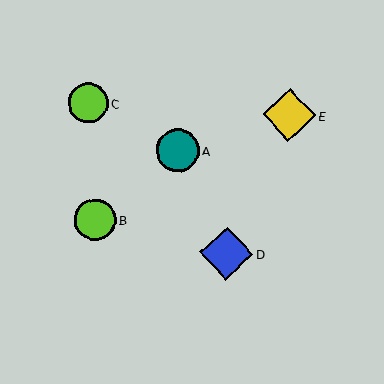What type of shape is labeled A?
Shape A is a teal circle.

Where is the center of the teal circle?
The center of the teal circle is at (177, 150).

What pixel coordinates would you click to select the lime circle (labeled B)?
Click at (95, 220) to select the lime circle B.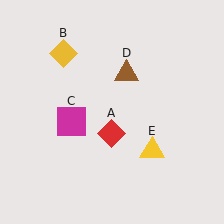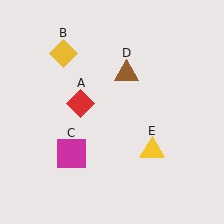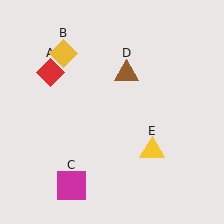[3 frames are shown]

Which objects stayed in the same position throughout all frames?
Yellow diamond (object B) and brown triangle (object D) and yellow triangle (object E) remained stationary.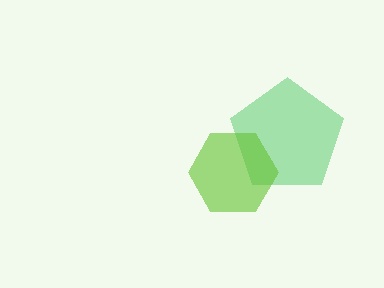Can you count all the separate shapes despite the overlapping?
Yes, there are 2 separate shapes.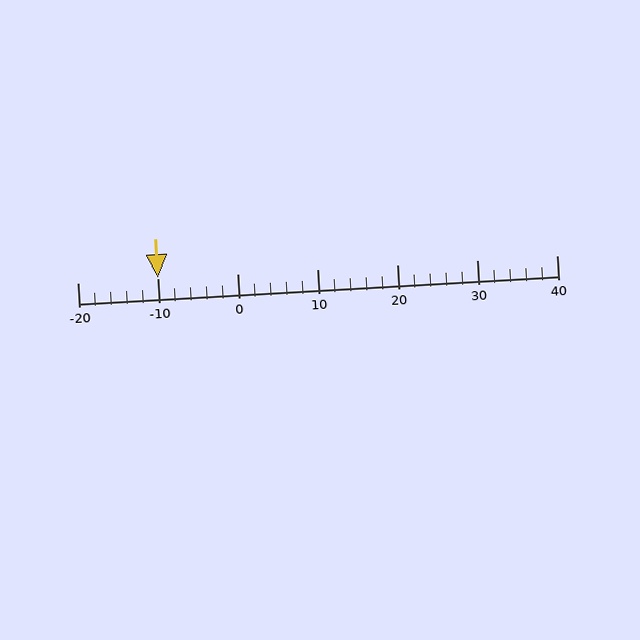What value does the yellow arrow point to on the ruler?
The yellow arrow points to approximately -10.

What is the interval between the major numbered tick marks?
The major tick marks are spaced 10 units apart.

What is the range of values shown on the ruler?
The ruler shows values from -20 to 40.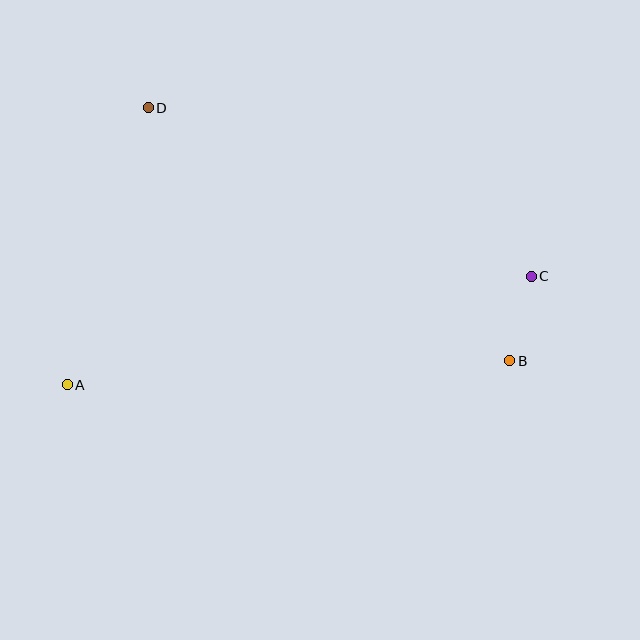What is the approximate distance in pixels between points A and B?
The distance between A and B is approximately 443 pixels.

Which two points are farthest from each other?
Points A and C are farthest from each other.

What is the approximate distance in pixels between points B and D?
The distance between B and D is approximately 441 pixels.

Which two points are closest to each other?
Points B and C are closest to each other.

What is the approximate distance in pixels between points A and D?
The distance between A and D is approximately 288 pixels.